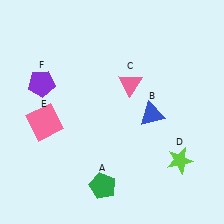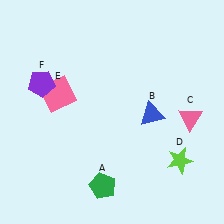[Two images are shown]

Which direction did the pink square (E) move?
The pink square (E) moved up.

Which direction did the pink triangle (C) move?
The pink triangle (C) moved right.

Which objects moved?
The objects that moved are: the pink triangle (C), the pink square (E).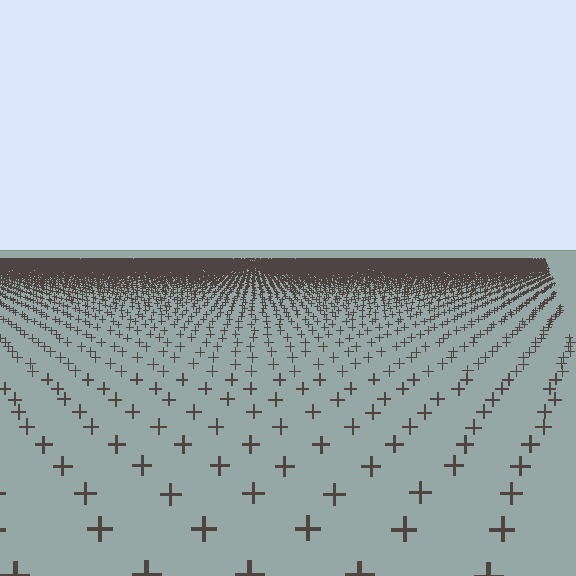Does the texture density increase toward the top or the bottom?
Density increases toward the top.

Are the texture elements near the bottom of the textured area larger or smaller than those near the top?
Larger. Near the bottom, elements are closer to the viewer and appear at a bigger on-screen size.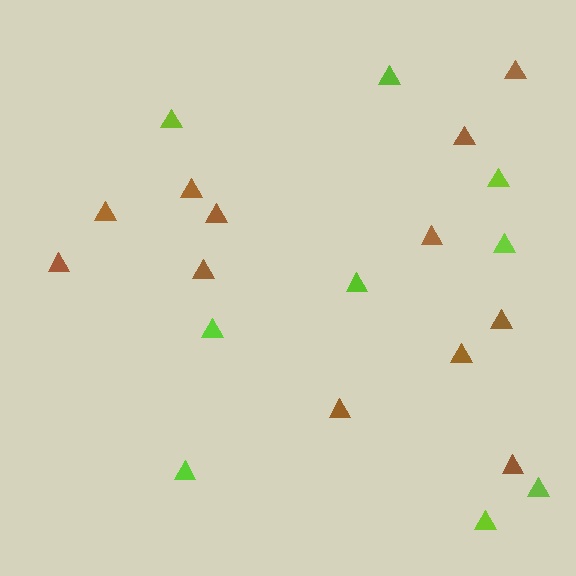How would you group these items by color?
There are 2 groups: one group of lime triangles (9) and one group of brown triangles (12).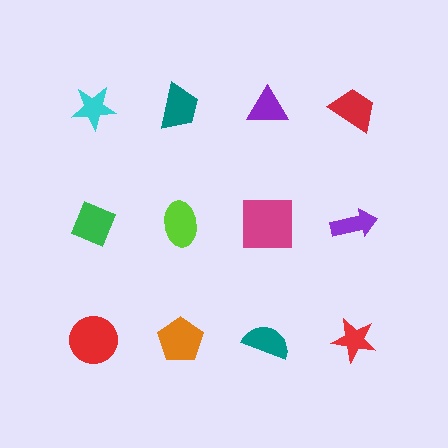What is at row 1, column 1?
A cyan star.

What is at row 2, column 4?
A purple arrow.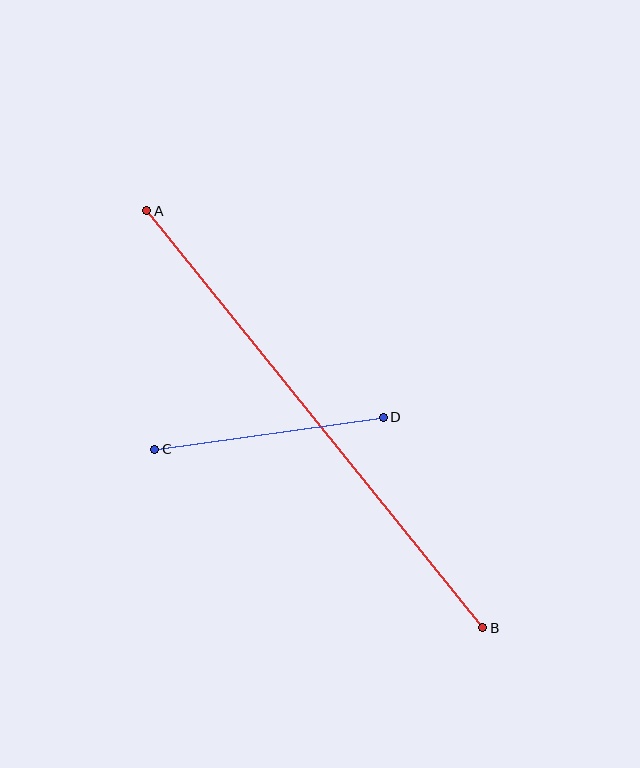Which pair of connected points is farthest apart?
Points A and B are farthest apart.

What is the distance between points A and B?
The distance is approximately 535 pixels.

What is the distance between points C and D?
The distance is approximately 231 pixels.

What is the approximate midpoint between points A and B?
The midpoint is at approximately (315, 419) pixels.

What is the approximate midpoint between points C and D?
The midpoint is at approximately (269, 433) pixels.